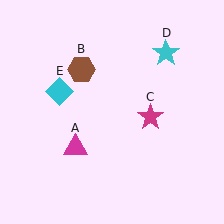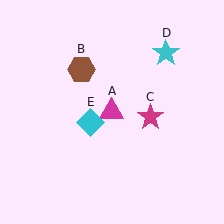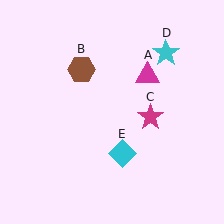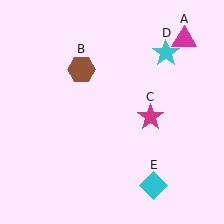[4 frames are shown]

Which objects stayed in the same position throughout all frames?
Brown hexagon (object B) and magenta star (object C) and cyan star (object D) remained stationary.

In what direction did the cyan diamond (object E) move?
The cyan diamond (object E) moved down and to the right.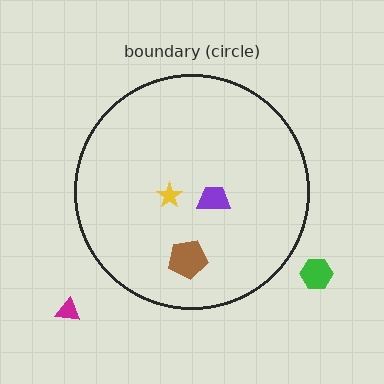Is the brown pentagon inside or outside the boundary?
Inside.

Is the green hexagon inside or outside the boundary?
Outside.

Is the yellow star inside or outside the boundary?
Inside.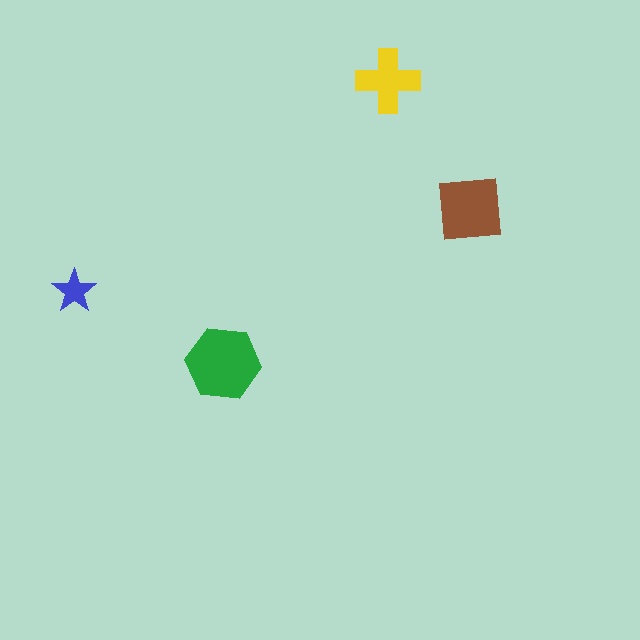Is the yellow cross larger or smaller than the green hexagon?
Smaller.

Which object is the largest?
The green hexagon.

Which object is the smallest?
The blue star.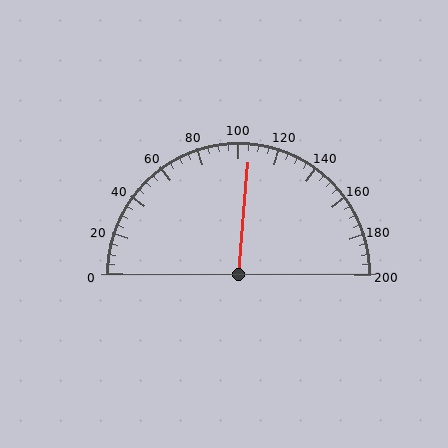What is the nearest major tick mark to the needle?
The nearest major tick mark is 100.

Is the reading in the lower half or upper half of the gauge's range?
The reading is in the upper half of the range (0 to 200).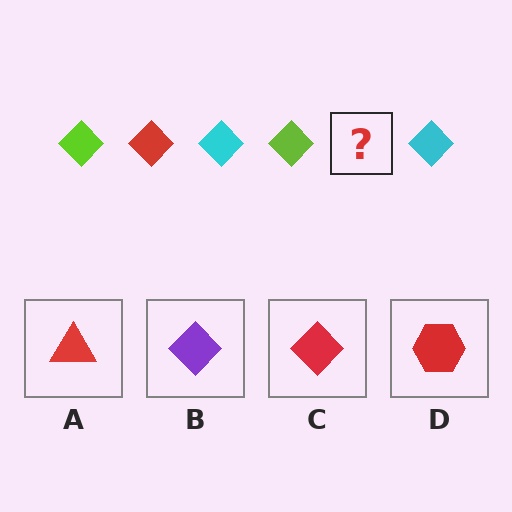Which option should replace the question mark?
Option C.